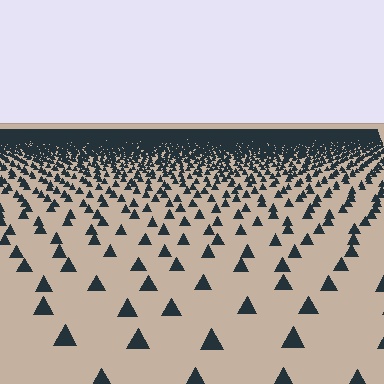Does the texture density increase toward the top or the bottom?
Density increases toward the top.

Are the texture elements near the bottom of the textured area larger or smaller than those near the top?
Larger. Near the bottom, elements are closer to the viewer and appear at a bigger on-screen size.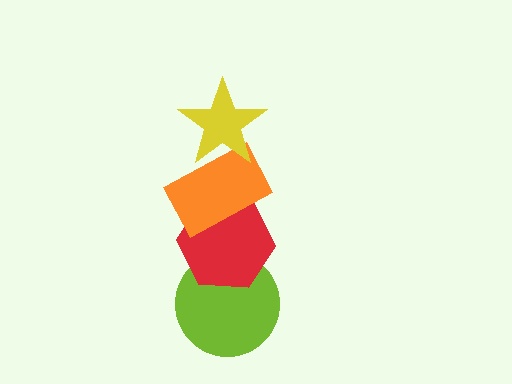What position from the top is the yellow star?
The yellow star is 1st from the top.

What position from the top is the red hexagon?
The red hexagon is 3rd from the top.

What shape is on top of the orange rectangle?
The yellow star is on top of the orange rectangle.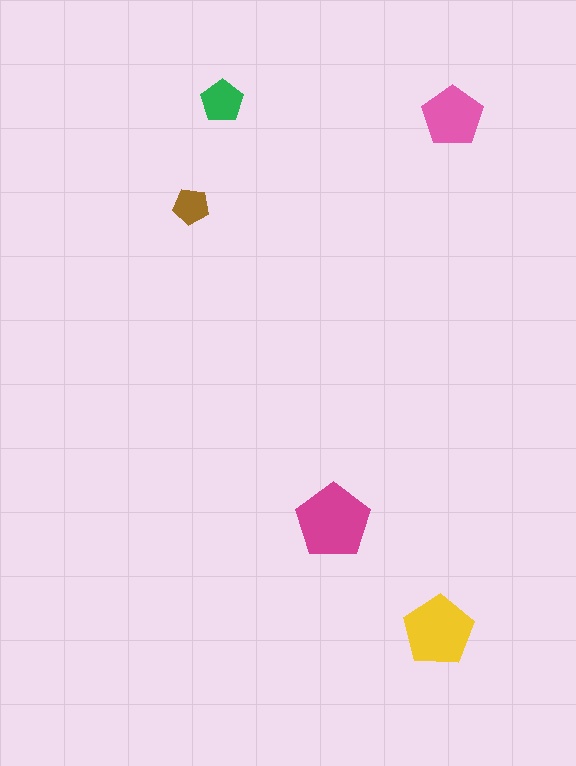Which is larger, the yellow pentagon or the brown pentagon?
The yellow one.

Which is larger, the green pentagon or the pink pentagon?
The pink one.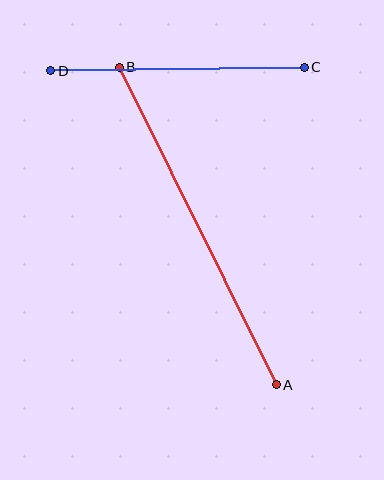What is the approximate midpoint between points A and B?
The midpoint is at approximately (198, 226) pixels.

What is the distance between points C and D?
The distance is approximately 254 pixels.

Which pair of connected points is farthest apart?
Points A and B are farthest apart.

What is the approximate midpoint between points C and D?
The midpoint is at approximately (177, 69) pixels.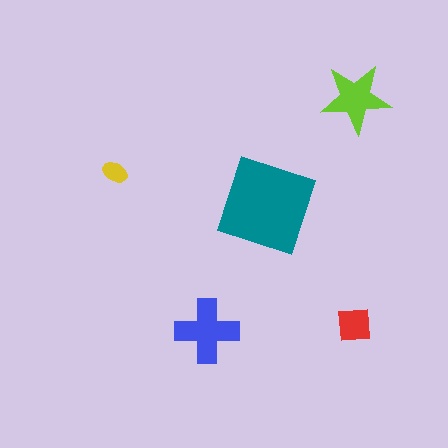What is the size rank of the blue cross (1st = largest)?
2nd.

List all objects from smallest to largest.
The yellow ellipse, the red square, the lime star, the blue cross, the teal diamond.